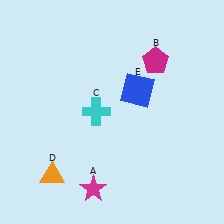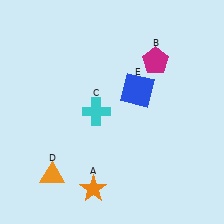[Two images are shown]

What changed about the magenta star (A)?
In Image 1, A is magenta. In Image 2, it changed to orange.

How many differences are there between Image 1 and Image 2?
There is 1 difference between the two images.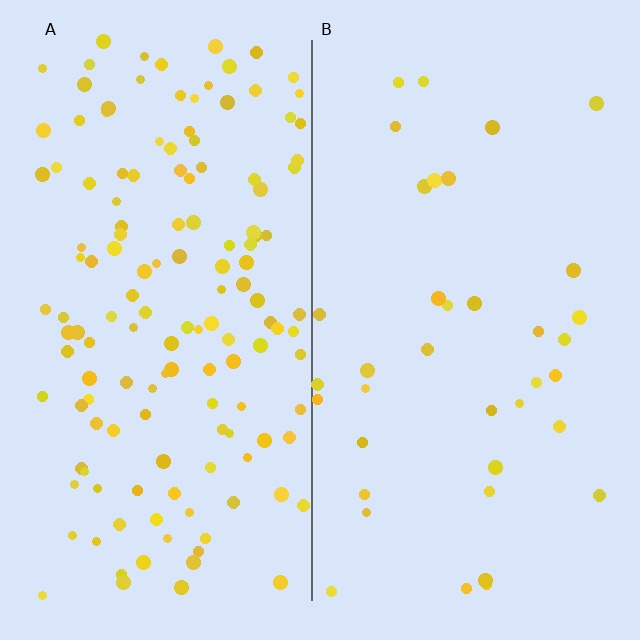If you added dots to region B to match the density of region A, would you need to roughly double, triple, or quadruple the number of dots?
Approximately quadruple.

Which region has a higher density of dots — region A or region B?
A (the left).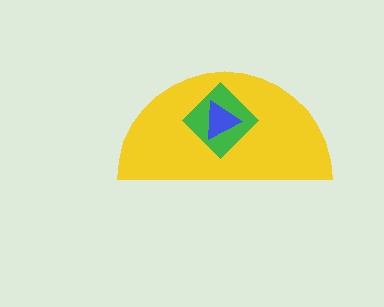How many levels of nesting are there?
3.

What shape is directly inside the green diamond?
The blue triangle.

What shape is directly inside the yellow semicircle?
The green diamond.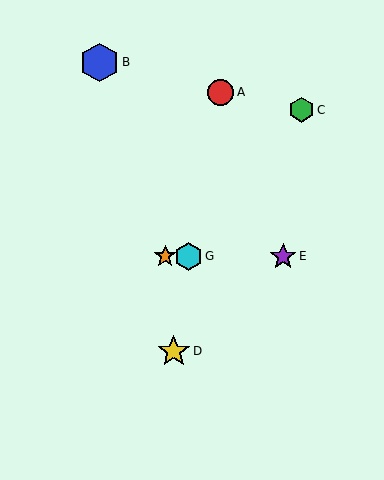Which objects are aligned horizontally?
Objects E, F, G are aligned horizontally.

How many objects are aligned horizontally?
3 objects (E, F, G) are aligned horizontally.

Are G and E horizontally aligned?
Yes, both are at y≈256.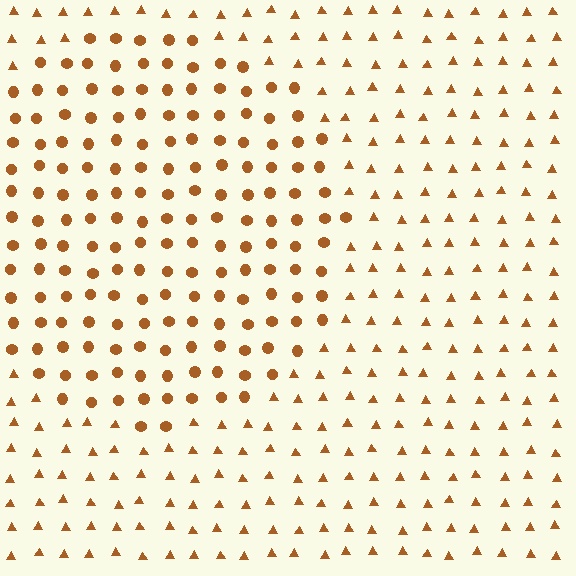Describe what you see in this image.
The image is filled with small brown elements arranged in a uniform grid. A circle-shaped region contains circles, while the surrounding area contains triangles. The boundary is defined purely by the change in element shape.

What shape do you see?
I see a circle.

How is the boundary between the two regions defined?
The boundary is defined by a change in element shape: circles inside vs. triangles outside. All elements share the same color and spacing.